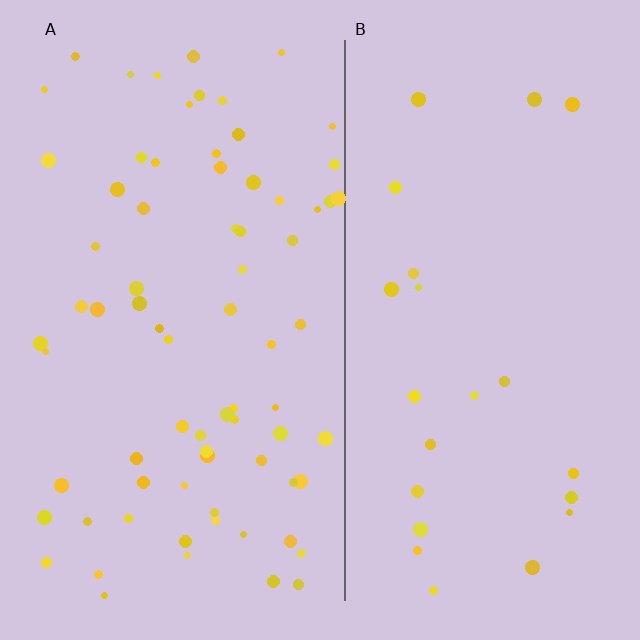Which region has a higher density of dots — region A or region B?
A (the left).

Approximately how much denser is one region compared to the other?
Approximately 3.2× — region A over region B.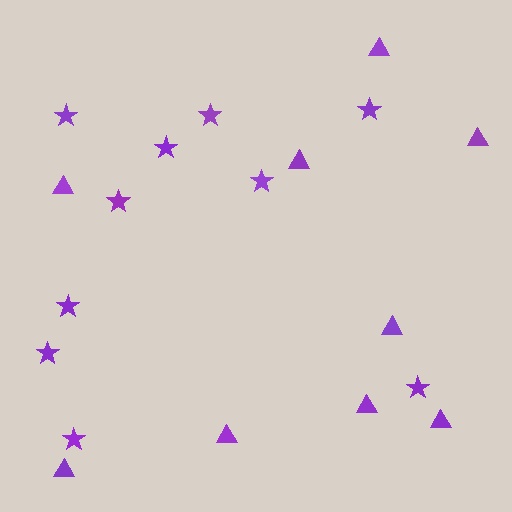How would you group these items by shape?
There are 2 groups: one group of stars (10) and one group of triangles (9).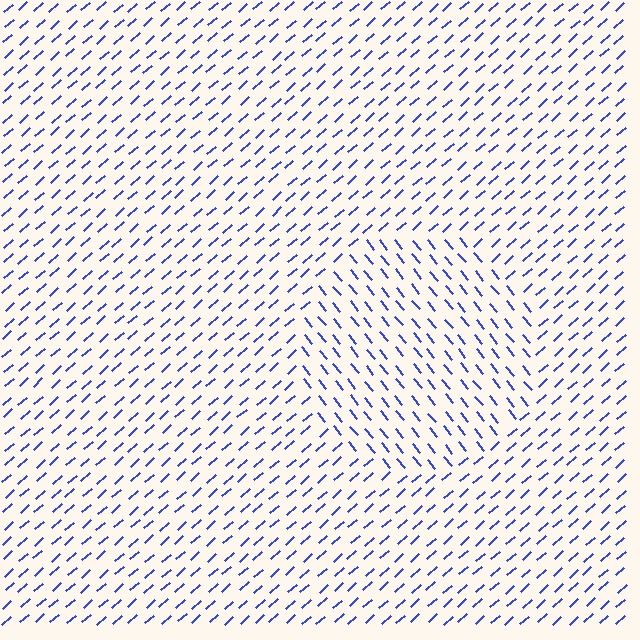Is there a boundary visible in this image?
Yes, there is a texture boundary formed by a change in line orientation.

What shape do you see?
I see a circle.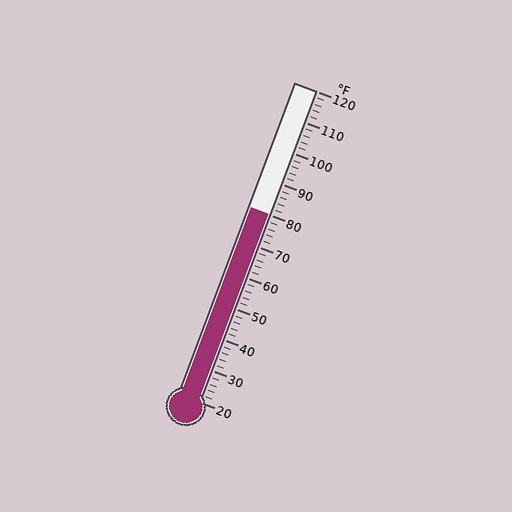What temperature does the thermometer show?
The thermometer shows approximately 80°F.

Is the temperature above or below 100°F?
The temperature is below 100°F.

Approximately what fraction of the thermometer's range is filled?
The thermometer is filled to approximately 60% of its range.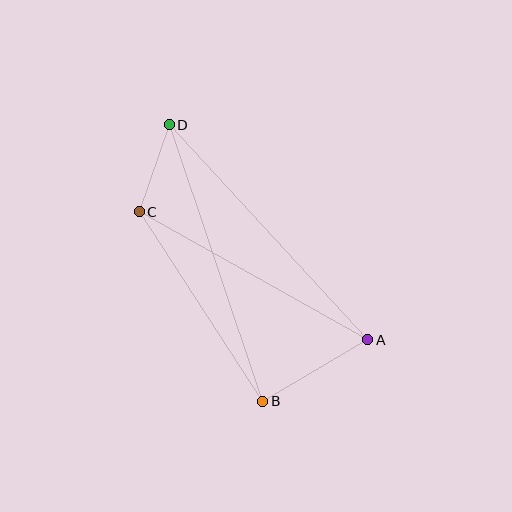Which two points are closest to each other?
Points C and D are closest to each other.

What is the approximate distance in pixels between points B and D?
The distance between B and D is approximately 292 pixels.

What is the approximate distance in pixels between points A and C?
The distance between A and C is approximately 262 pixels.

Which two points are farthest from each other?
Points A and D are farthest from each other.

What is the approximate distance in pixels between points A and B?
The distance between A and B is approximately 122 pixels.